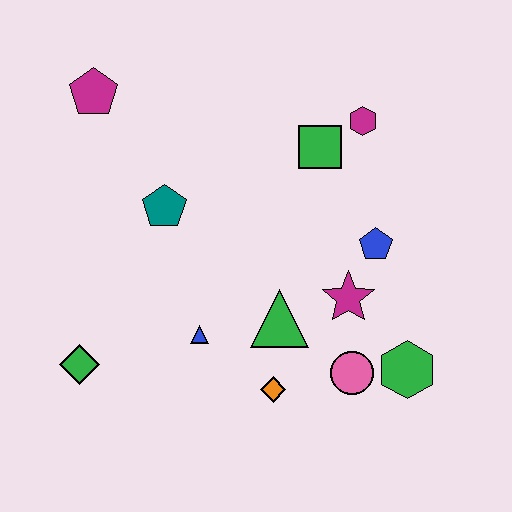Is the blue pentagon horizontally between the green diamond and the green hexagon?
Yes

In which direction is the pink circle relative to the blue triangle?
The pink circle is to the right of the blue triangle.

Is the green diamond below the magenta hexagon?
Yes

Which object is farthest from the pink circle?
The magenta pentagon is farthest from the pink circle.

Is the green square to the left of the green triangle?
No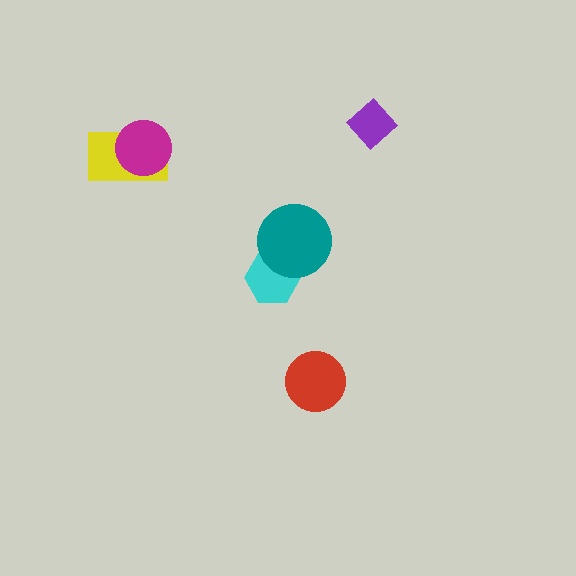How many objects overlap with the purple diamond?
0 objects overlap with the purple diamond.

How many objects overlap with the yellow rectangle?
1 object overlaps with the yellow rectangle.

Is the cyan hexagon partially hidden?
Yes, it is partially covered by another shape.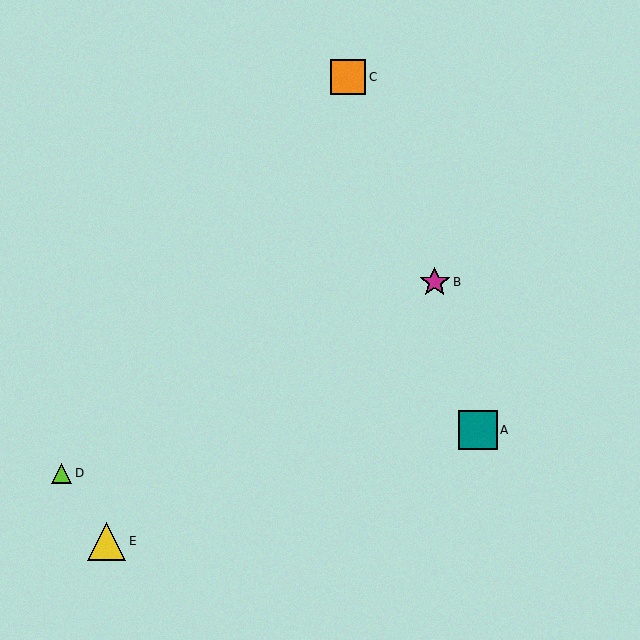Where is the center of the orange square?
The center of the orange square is at (348, 77).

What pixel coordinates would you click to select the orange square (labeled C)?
Click at (348, 77) to select the orange square C.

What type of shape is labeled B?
Shape B is a magenta star.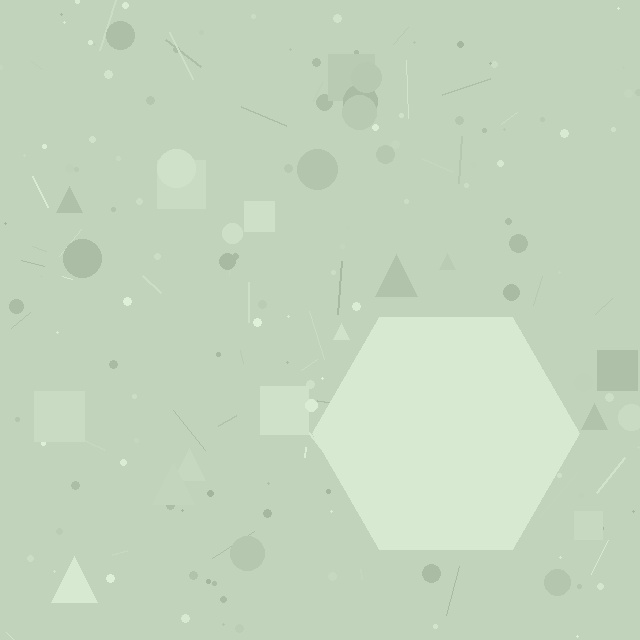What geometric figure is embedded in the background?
A hexagon is embedded in the background.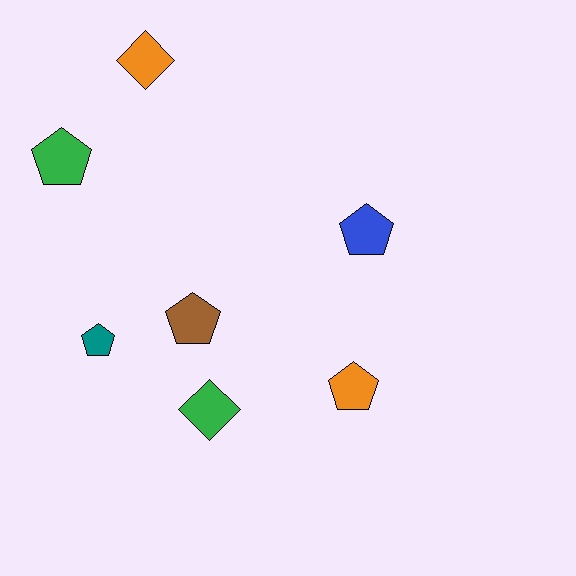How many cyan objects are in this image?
There are no cyan objects.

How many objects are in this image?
There are 7 objects.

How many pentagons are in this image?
There are 5 pentagons.